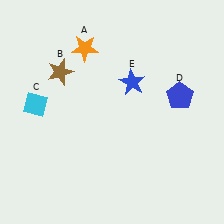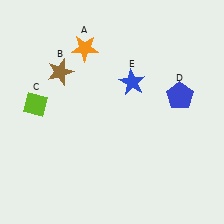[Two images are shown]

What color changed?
The diamond (C) changed from cyan in Image 1 to lime in Image 2.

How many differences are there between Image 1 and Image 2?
There is 1 difference between the two images.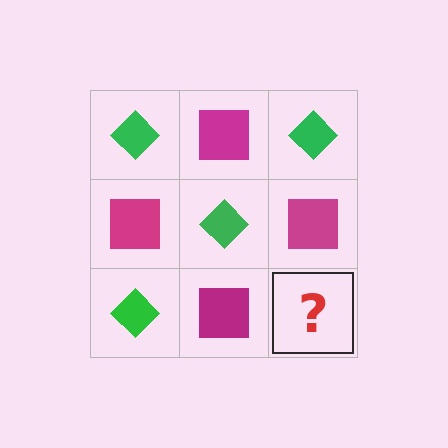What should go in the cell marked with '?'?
The missing cell should contain a green diamond.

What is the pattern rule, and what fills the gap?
The rule is that it alternates green diamond and magenta square in a checkerboard pattern. The gap should be filled with a green diamond.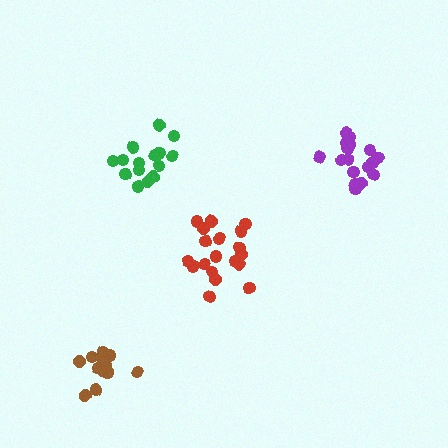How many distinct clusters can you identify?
There are 4 distinct clusters.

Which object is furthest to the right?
The purple cluster is rightmost.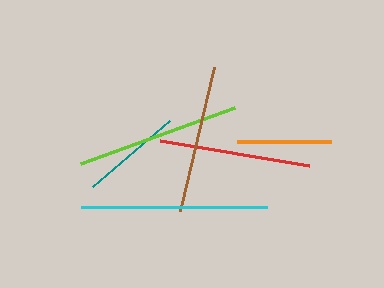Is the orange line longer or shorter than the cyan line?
The cyan line is longer than the orange line.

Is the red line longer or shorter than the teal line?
The red line is longer than the teal line.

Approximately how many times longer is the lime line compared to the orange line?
The lime line is approximately 1.7 times the length of the orange line.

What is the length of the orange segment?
The orange segment is approximately 94 pixels long.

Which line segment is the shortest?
The orange line is the shortest at approximately 94 pixels.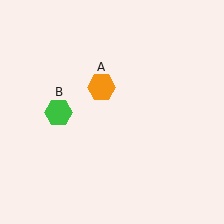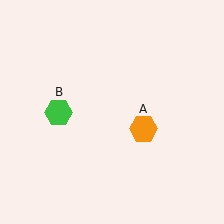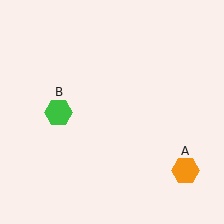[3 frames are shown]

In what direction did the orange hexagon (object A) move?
The orange hexagon (object A) moved down and to the right.